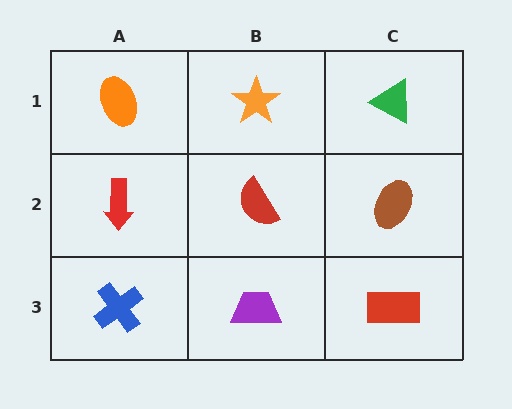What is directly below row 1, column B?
A red semicircle.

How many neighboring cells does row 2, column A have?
3.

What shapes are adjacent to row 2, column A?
An orange ellipse (row 1, column A), a blue cross (row 3, column A), a red semicircle (row 2, column B).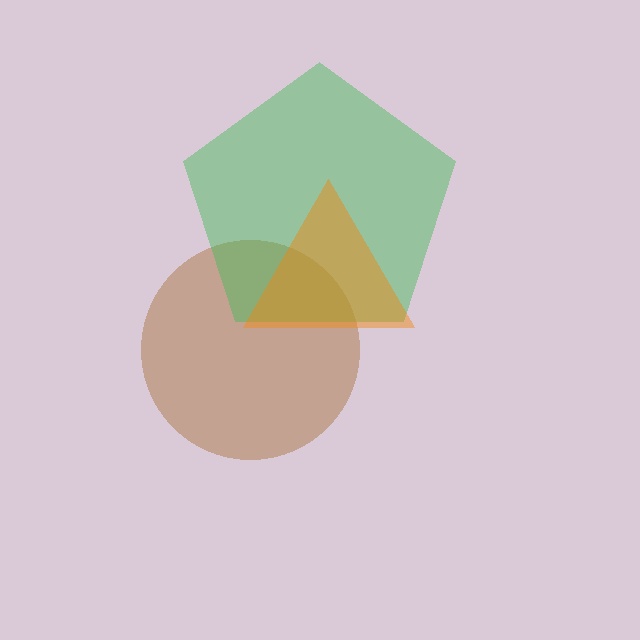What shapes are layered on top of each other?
The layered shapes are: a brown circle, a green pentagon, an orange triangle.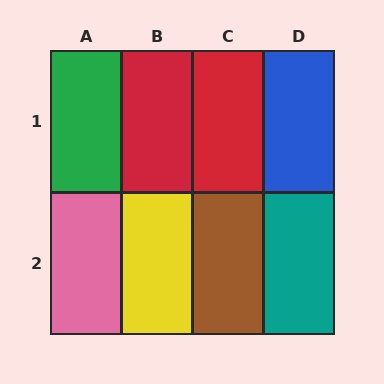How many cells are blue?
1 cell is blue.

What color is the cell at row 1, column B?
Red.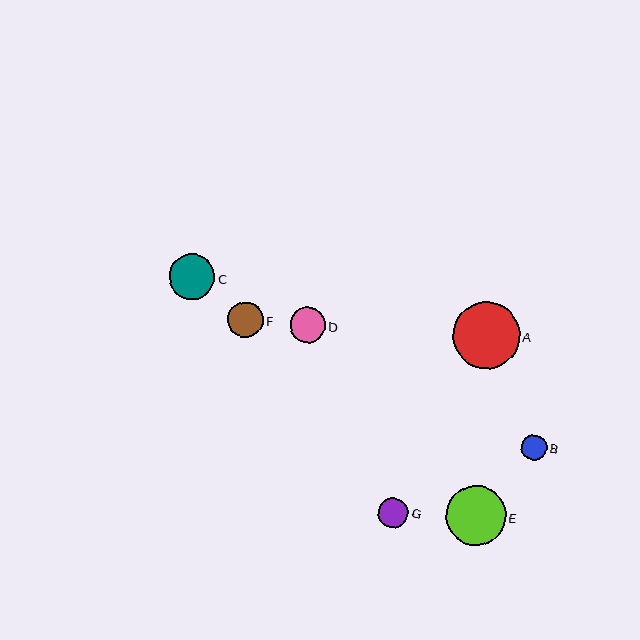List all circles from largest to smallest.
From largest to smallest: A, E, C, F, D, G, B.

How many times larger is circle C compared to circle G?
Circle C is approximately 1.5 times the size of circle G.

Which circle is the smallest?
Circle B is the smallest with a size of approximately 25 pixels.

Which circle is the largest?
Circle A is the largest with a size of approximately 67 pixels.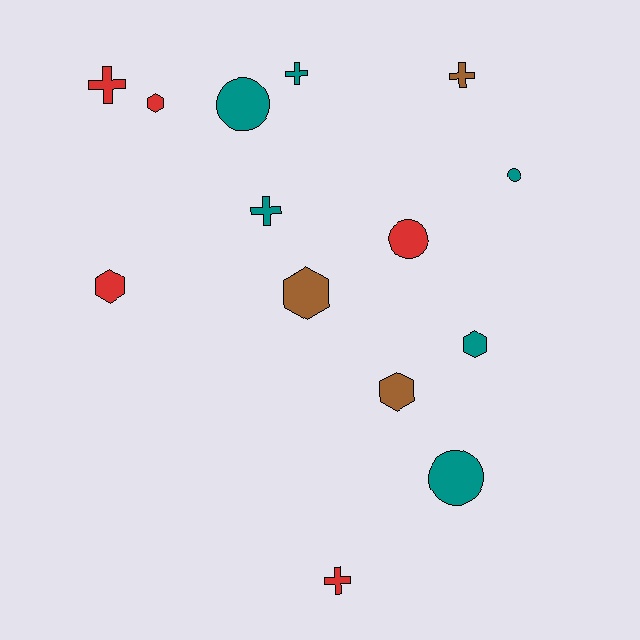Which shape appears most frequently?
Hexagon, with 5 objects.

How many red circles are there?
There is 1 red circle.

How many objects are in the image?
There are 14 objects.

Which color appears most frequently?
Teal, with 6 objects.